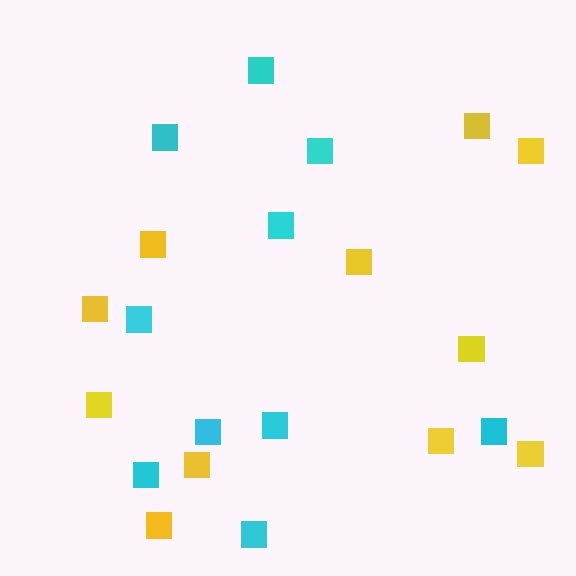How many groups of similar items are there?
There are 2 groups: one group of yellow squares (11) and one group of cyan squares (10).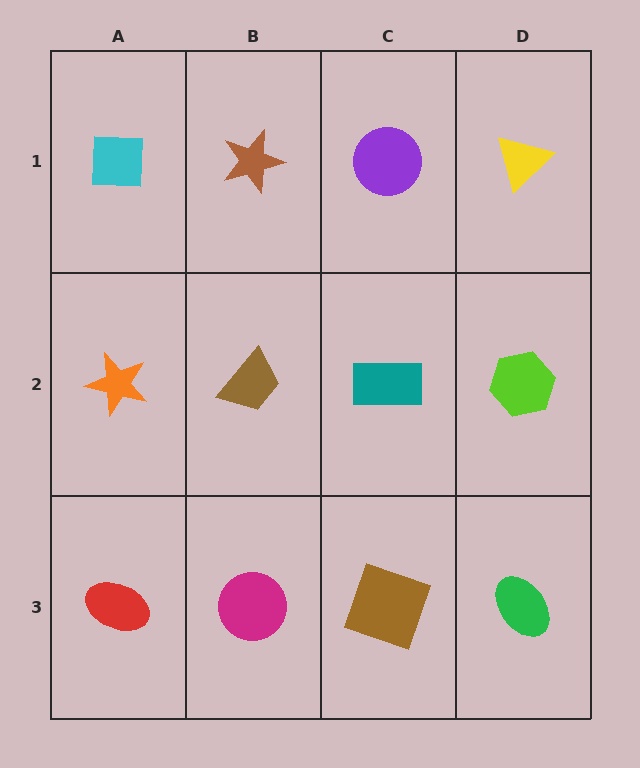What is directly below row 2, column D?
A green ellipse.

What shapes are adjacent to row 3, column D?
A lime hexagon (row 2, column D), a brown square (row 3, column C).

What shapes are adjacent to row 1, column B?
A brown trapezoid (row 2, column B), a cyan square (row 1, column A), a purple circle (row 1, column C).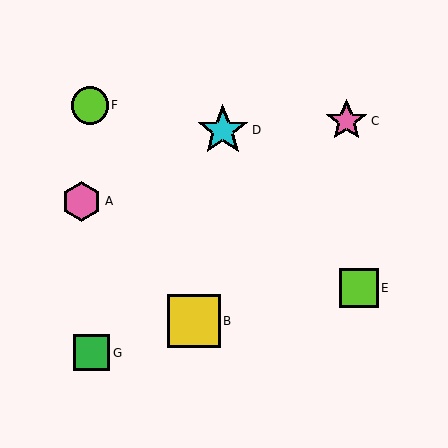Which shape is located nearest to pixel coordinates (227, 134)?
The cyan star (labeled D) at (223, 130) is nearest to that location.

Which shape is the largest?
The yellow square (labeled B) is the largest.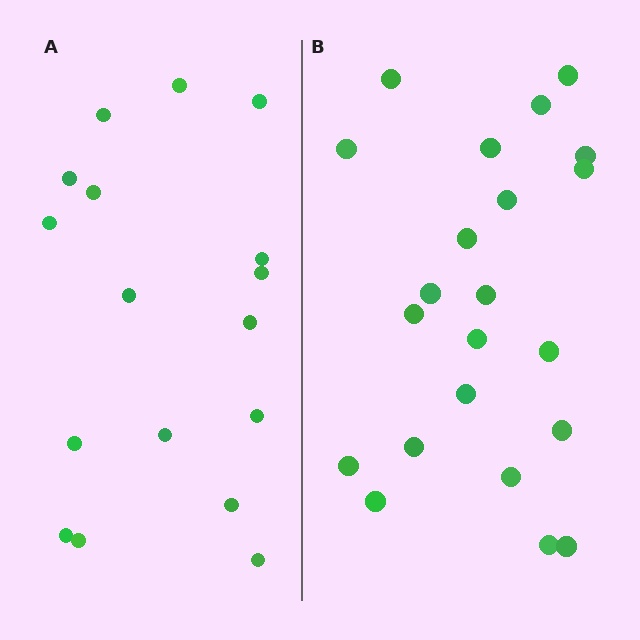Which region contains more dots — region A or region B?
Region B (the right region) has more dots.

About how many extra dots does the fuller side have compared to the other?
Region B has about 5 more dots than region A.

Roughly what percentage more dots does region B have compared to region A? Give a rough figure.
About 30% more.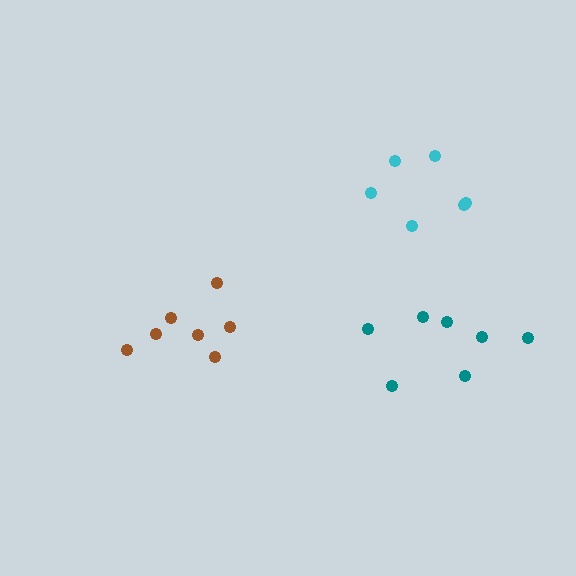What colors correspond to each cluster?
The clusters are colored: brown, teal, cyan.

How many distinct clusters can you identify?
There are 3 distinct clusters.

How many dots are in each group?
Group 1: 7 dots, Group 2: 7 dots, Group 3: 6 dots (20 total).